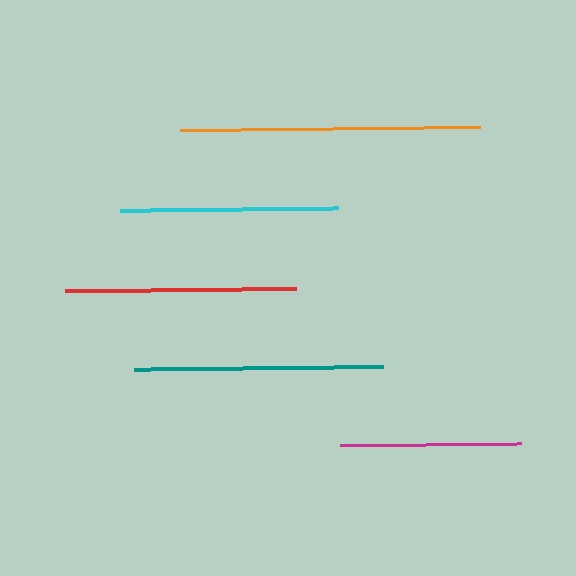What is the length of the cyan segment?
The cyan segment is approximately 217 pixels long.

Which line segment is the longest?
The orange line is the longest at approximately 300 pixels.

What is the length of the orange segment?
The orange segment is approximately 300 pixels long.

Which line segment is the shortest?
The magenta line is the shortest at approximately 182 pixels.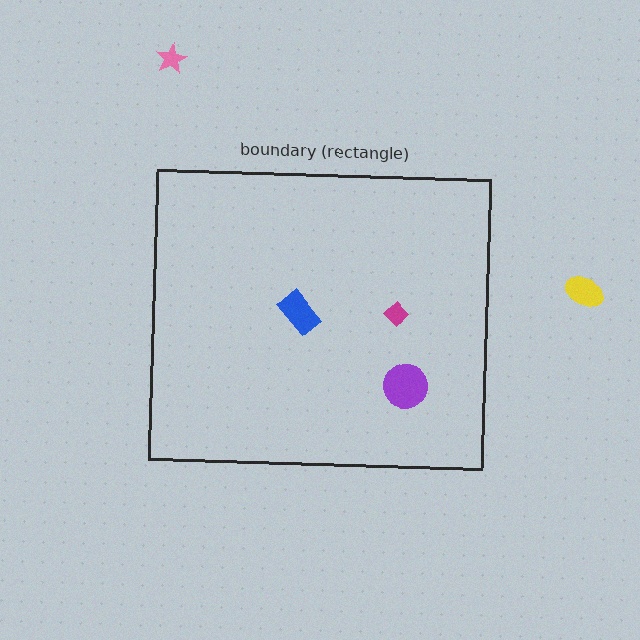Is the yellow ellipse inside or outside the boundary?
Outside.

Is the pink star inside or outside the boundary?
Outside.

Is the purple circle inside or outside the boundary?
Inside.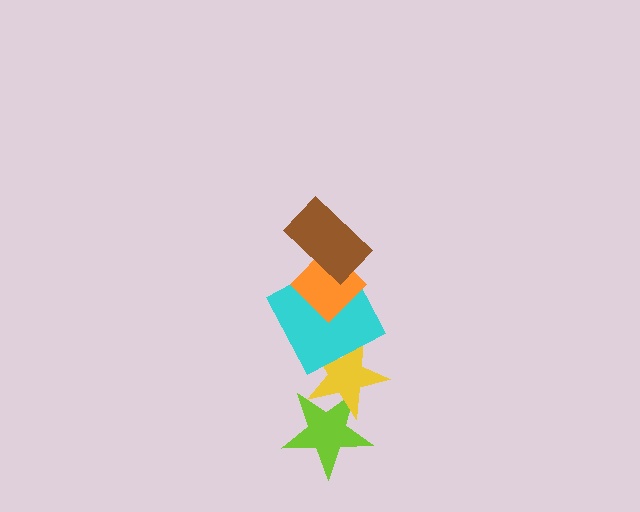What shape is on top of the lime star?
The yellow star is on top of the lime star.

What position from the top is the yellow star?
The yellow star is 4th from the top.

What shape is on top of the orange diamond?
The brown rectangle is on top of the orange diamond.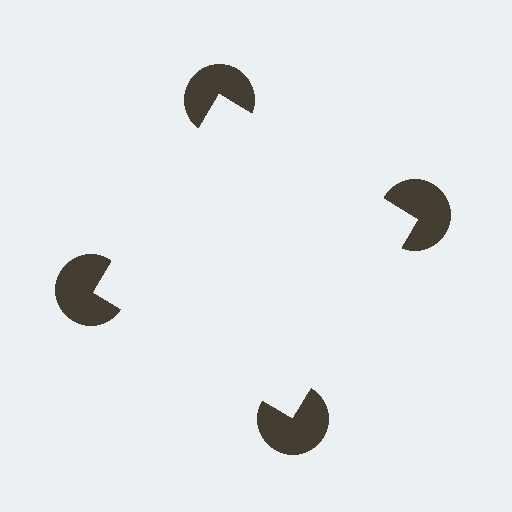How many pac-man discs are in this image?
There are 4 — one at each vertex of the illusory square.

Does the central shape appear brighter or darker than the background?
It typically appears slightly brighter than the background, even though no actual brightness change is drawn.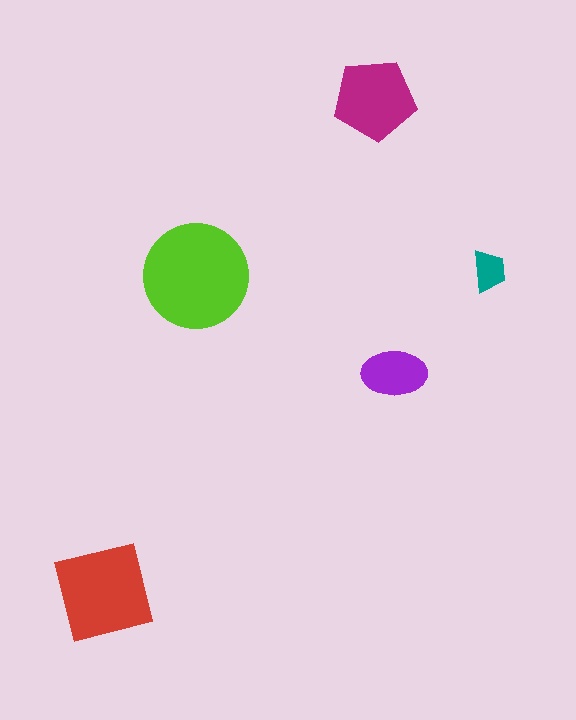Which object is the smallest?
The teal trapezoid.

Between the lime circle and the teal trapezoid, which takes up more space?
The lime circle.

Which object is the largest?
The lime circle.